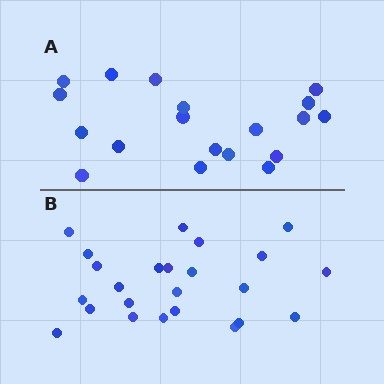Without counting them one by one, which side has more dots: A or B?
Region B (the bottom region) has more dots.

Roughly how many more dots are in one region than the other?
Region B has about 5 more dots than region A.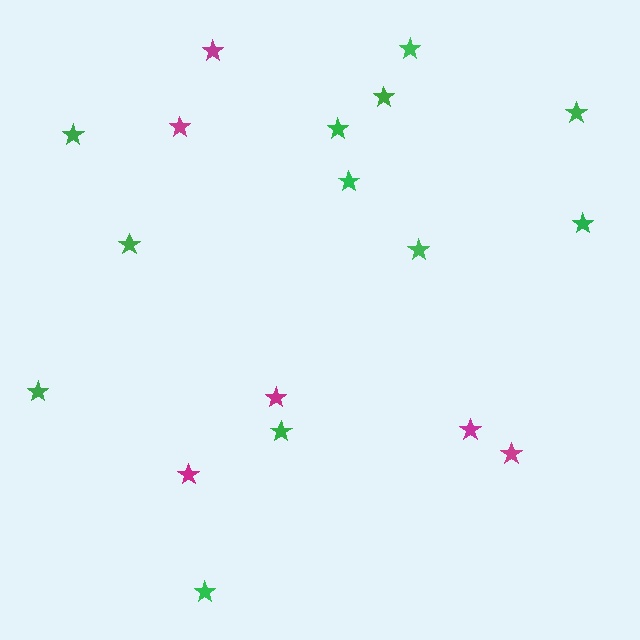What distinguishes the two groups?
There are 2 groups: one group of green stars (12) and one group of magenta stars (6).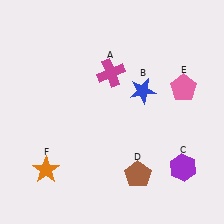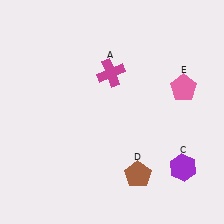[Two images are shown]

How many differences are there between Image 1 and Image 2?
There are 2 differences between the two images.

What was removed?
The orange star (F), the blue star (B) were removed in Image 2.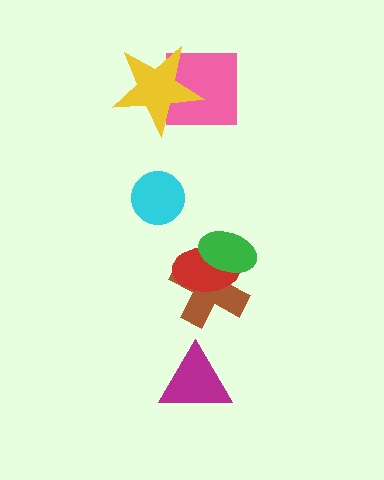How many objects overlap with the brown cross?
2 objects overlap with the brown cross.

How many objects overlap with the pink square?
1 object overlaps with the pink square.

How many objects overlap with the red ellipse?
2 objects overlap with the red ellipse.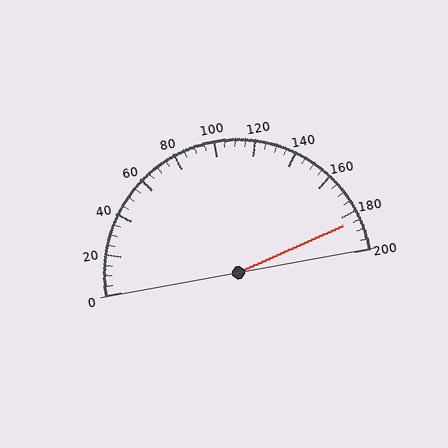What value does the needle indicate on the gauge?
The needle indicates approximately 185.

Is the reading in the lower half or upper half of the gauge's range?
The reading is in the upper half of the range (0 to 200).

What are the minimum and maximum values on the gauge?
The gauge ranges from 0 to 200.